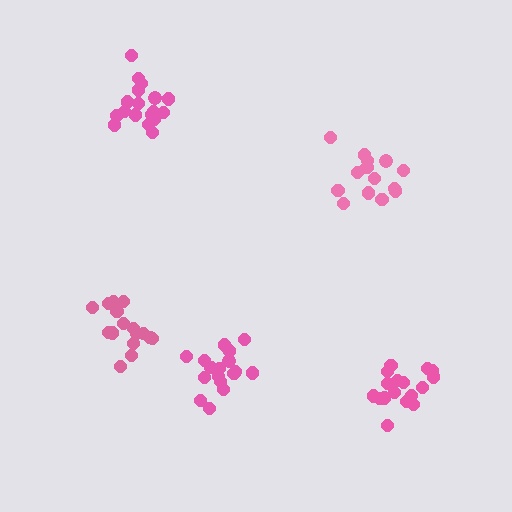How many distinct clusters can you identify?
There are 5 distinct clusters.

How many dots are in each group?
Group 1: 18 dots, Group 2: 14 dots, Group 3: 18 dots, Group 4: 17 dots, Group 5: 16 dots (83 total).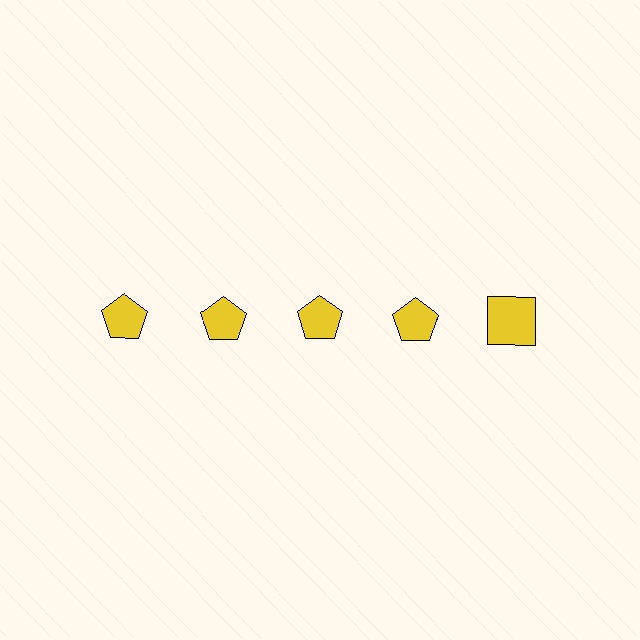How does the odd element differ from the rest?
It has a different shape: square instead of pentagon.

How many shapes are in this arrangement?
There are 5 shapes arranged in a grid pattern.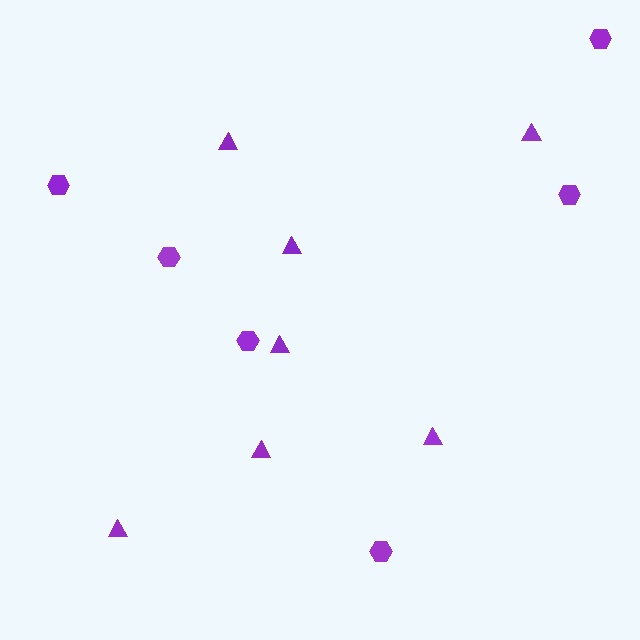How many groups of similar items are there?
There are 2 groups: one group of hexagons (6) and one group of triangles (7).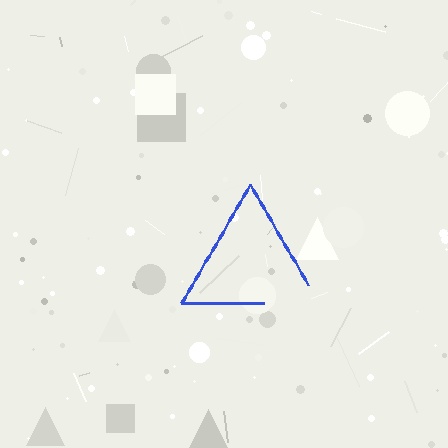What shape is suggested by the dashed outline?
The dashed outline suggests a triangle.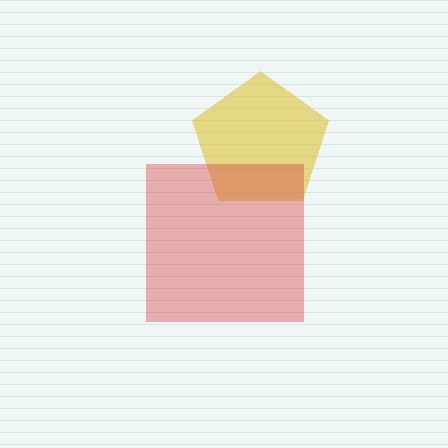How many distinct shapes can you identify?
There are 2 distinct shapes: a yellow pentagon, a red square.